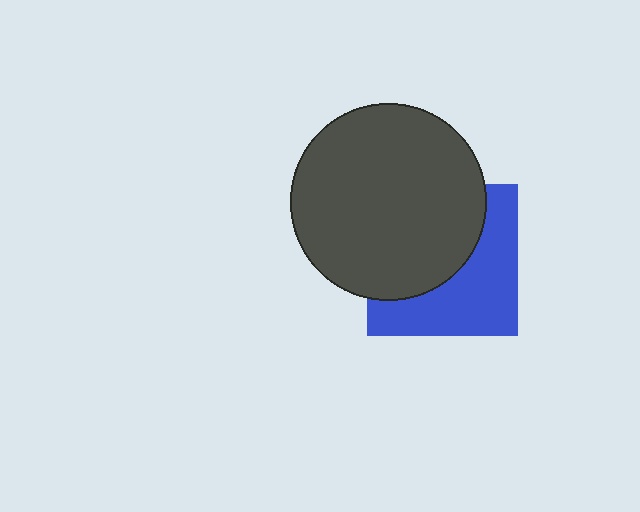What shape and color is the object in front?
The object in front is a dark gray circle.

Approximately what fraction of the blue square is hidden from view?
Roughly 52% of the blue square is hidden behind the dark gray circle.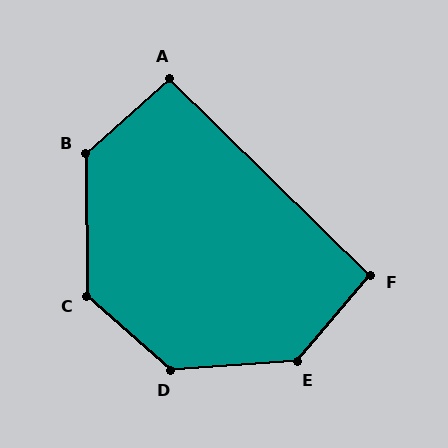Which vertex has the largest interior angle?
D, at approximately 135 degrees.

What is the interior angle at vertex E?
Approximately 135 degrees (obtuse).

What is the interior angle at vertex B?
Approximately 131 degrees (obtuse).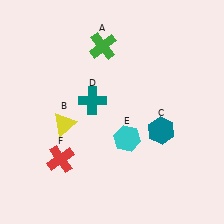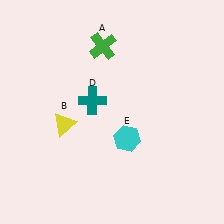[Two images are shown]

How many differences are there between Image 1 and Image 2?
There are 2 differences between the two images.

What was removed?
The teal hexagon (C), the red cross (F) were removed in Image 2.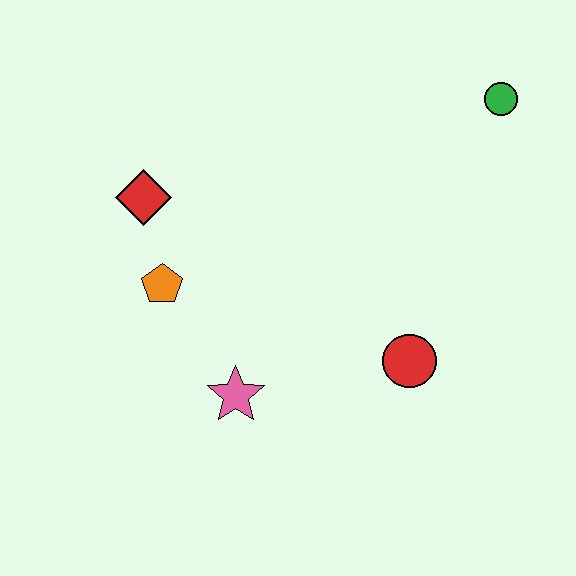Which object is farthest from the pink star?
The green circle is farthest from the pink star.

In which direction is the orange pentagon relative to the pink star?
The orange pentagon is above the pink star.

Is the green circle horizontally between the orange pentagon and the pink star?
No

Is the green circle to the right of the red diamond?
Yes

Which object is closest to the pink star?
The orange pentagon is closest to the pink star.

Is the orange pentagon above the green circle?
No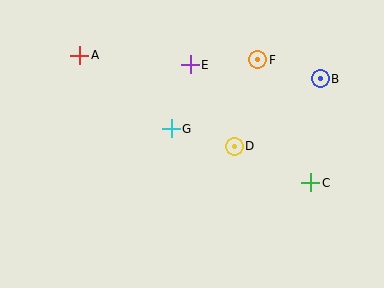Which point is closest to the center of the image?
Point G at (171, 129) is closest to the center.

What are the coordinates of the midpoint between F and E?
The midpoint between F and E is at (224, 62).